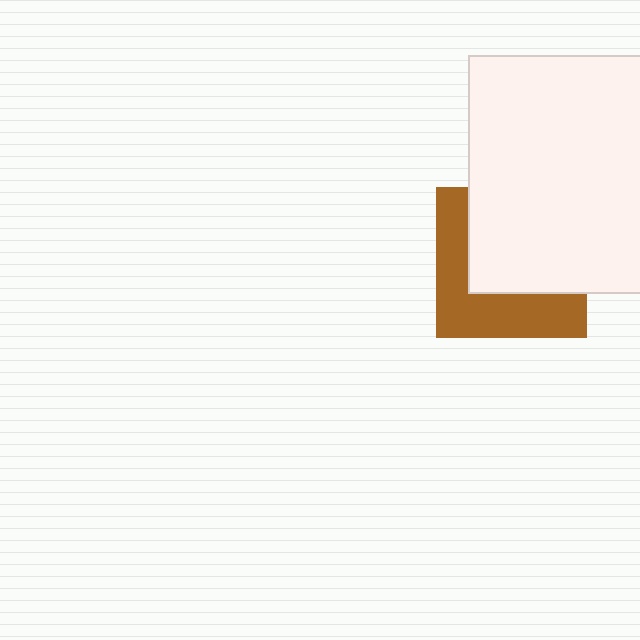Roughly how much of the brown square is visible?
A small part of it is visible (roughly 44%).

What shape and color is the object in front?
The object in front is a white square.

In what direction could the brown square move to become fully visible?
The brown square could move toward the lower-left. That would shift it out from behind the white square entirely.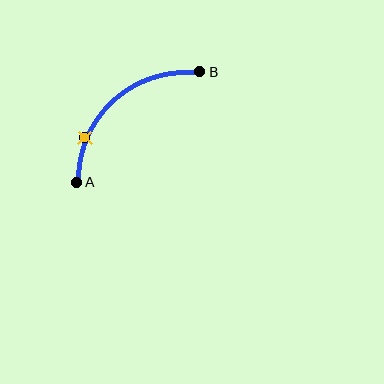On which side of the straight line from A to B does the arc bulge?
The arc bulges above and to the left of the straight line connecting A and B.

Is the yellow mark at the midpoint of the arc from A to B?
No. The yellow mark lies on the arc but is closer to endpoint A. The arc midpoint would be at the point on the curve equidistant along the arc from both A and B.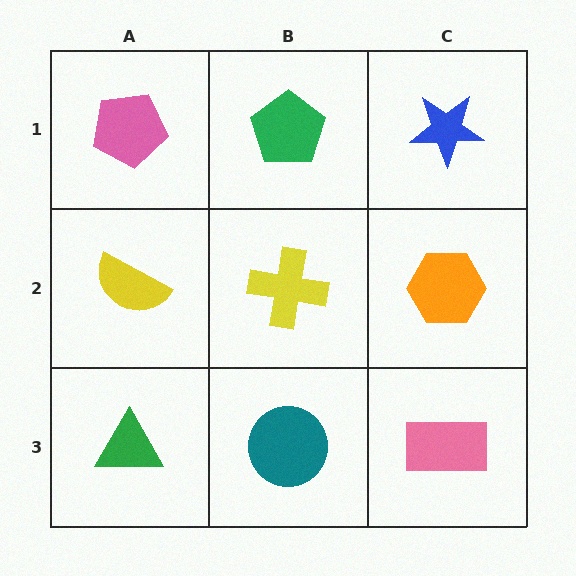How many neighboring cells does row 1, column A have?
2.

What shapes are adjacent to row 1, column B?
A yellow cross (row 2, column B), a pink pentagon (row 1, column A), a blue star (row 1, column C).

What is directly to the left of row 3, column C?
A teal circle.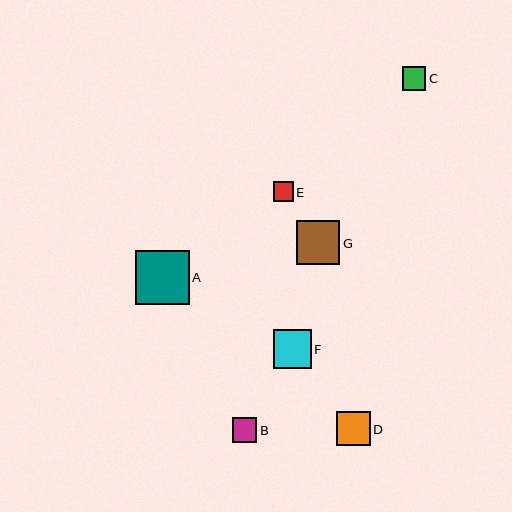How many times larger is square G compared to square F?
Square G is approximately 1.1 times the size of square F.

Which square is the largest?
Square A is the largest with a size of approximately 54 pixels.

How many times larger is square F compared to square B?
Square F is approximately 1.6 times the size of square B.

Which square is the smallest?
Square E is the smallest with a size of approximately 20 pixels.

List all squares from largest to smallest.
From largest to smallest: A, G, F, D, B, C, E.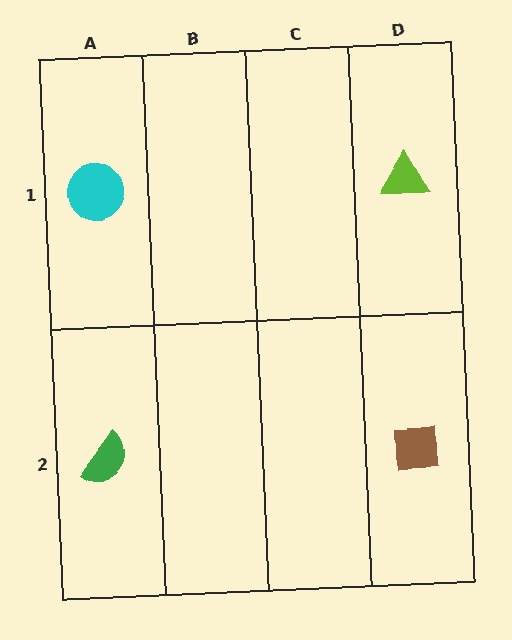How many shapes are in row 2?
2 shapes.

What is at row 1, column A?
A cyan circle.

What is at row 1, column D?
A lime triangle.